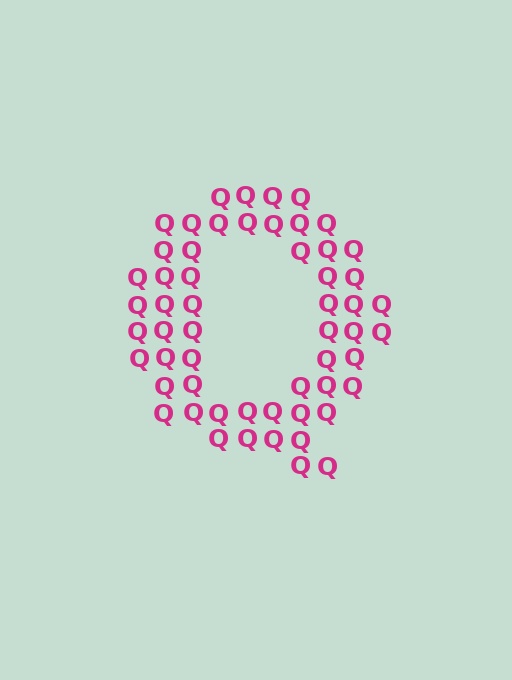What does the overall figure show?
The overall figure shows the letter Q.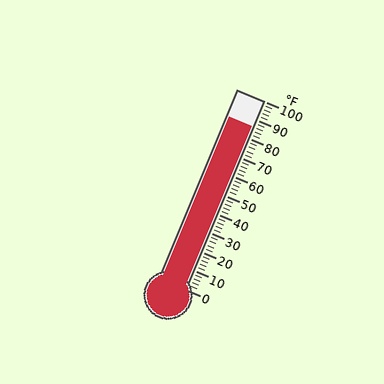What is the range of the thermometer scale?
The thermometer scale ranges from 0°F to 100°F.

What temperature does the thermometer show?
The thermometer shows approximately 86°F.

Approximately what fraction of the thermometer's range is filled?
The thermometer is filled to approximately 85% of its range.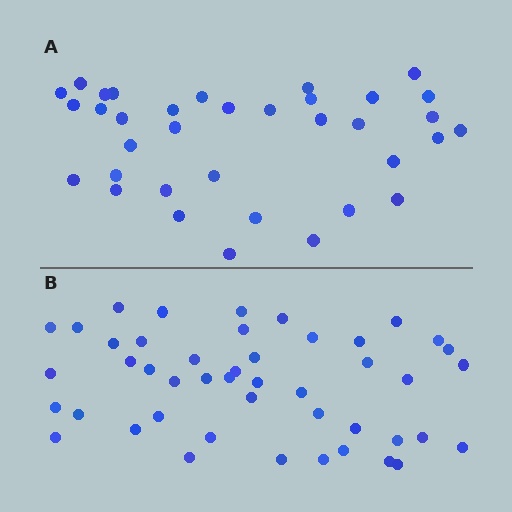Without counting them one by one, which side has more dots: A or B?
Region B (the bottom region) has more dots.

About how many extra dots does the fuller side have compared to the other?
Region B has roughly 12 or so more dots than region A.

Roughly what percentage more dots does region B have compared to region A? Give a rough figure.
About 30% more.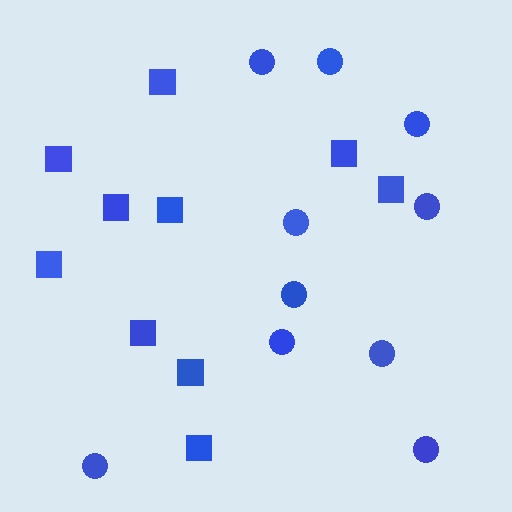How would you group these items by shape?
There are 2 groups: one group of circles (10) and one group of squares (10).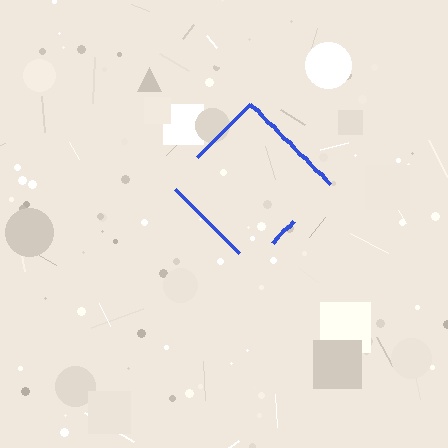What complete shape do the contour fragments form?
The contour fragments form a diamond.